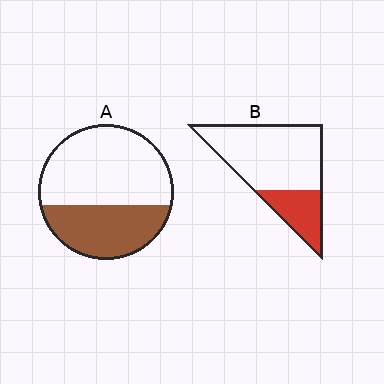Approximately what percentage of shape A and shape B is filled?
A is approximately 40% and B is approximately 25%.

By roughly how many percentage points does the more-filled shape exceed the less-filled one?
By roughly 10 percentage points (A over B).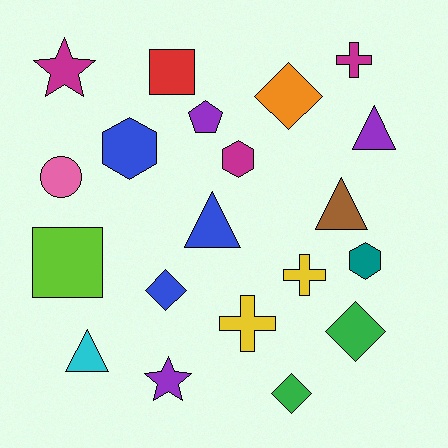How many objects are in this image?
There are 20 objects.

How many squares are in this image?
There are 2 squares.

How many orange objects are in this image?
There is 1 orange object.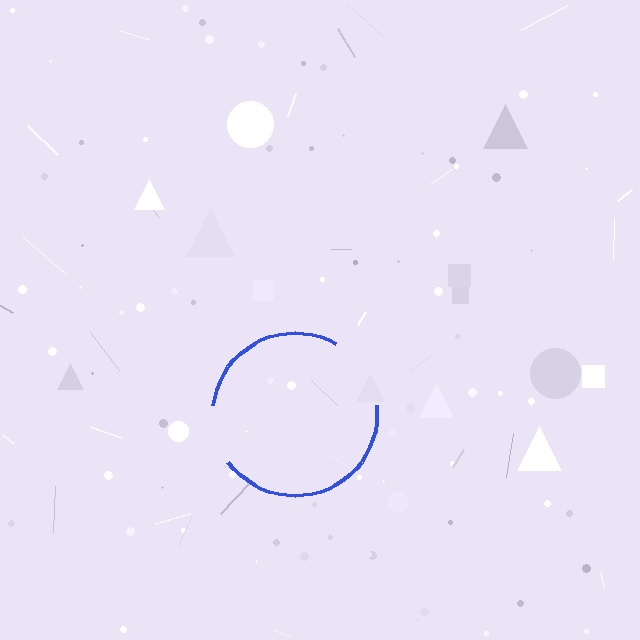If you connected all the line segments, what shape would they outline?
They would outline a circle.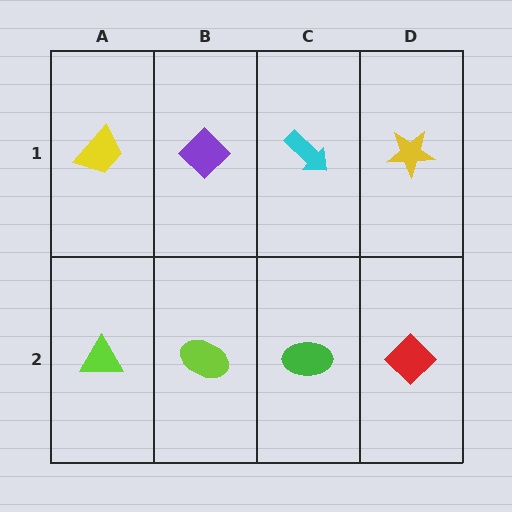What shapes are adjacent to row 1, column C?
A green ellipse (row 2, column C), a purple diamond (row 1, column B), a yellow star (row 1, column D).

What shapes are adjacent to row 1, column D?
A red diamond (row 2, column D), a cyan arrow (row 1, column C).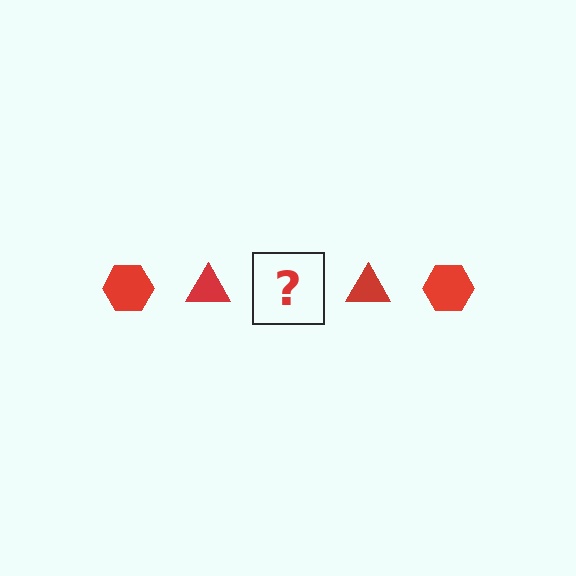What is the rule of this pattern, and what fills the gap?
The rule is that the pattern cycles through hexagon, triangle shapes in red. The gap should be filled with a red hexagon.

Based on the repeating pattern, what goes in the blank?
The blank should be a red hexagon.